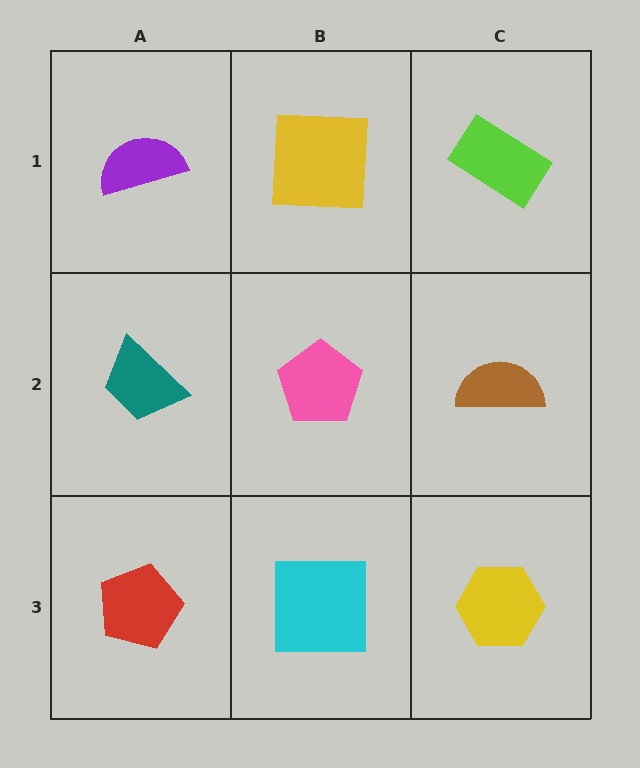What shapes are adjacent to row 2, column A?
A purple semicircle (row 1, column A), a red pentagon (row 3, column A), a pink pentagon (row 2, column B).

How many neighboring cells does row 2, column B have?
4.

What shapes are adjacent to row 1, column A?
A teal trapezoid (row 2, column A), a yellow square (row 1, column B).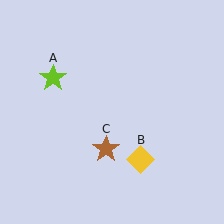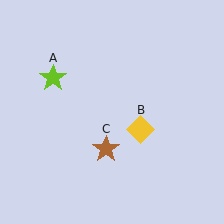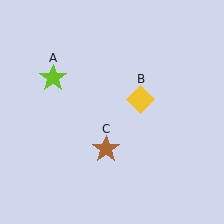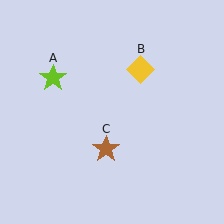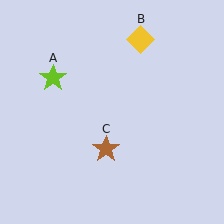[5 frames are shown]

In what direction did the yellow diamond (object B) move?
The yellow diamond (object B) moved up.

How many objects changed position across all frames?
1 object changed position: yellow diamond (object B).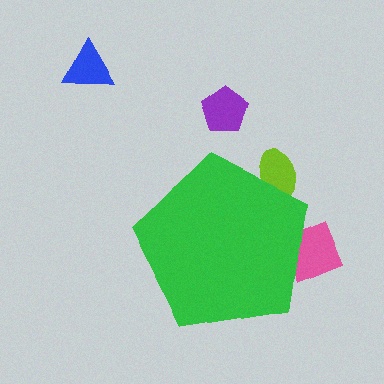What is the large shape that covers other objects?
A green pentagon.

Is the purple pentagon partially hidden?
No, the purple pentagon is fully visible.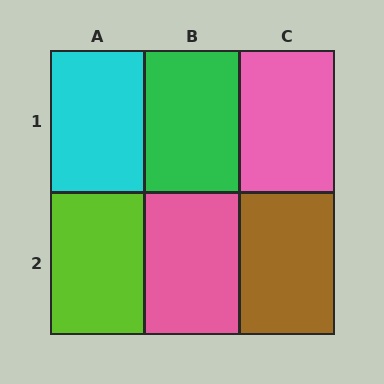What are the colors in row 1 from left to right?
Cyan, green, pink.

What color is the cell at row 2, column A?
Lime.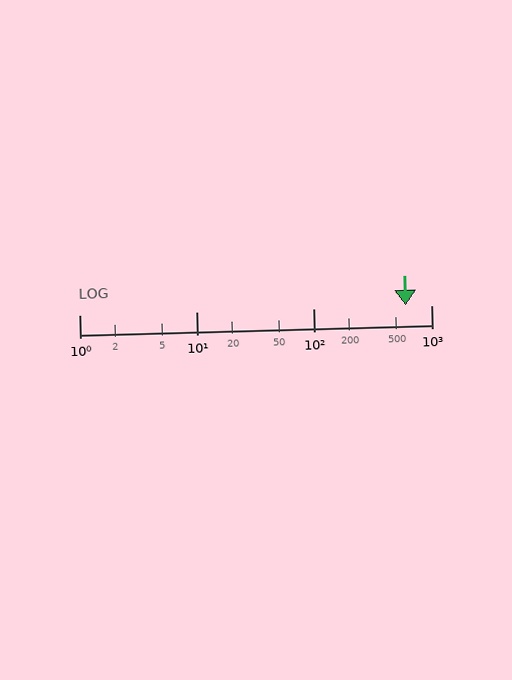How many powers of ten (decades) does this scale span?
The scale spans 3 decades, from 1 to 1000.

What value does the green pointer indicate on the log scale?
The pointer indicates approximately 610.